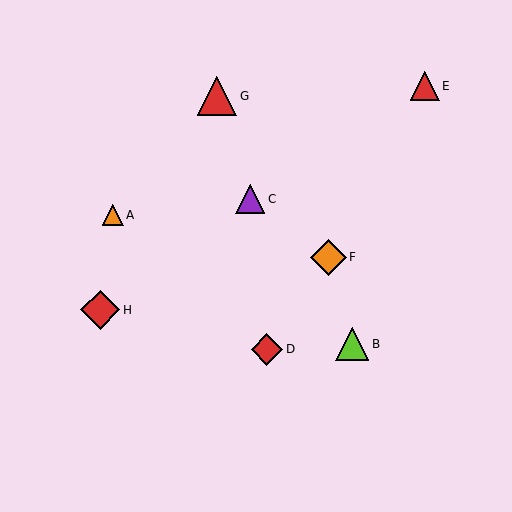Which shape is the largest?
The red triangle (labeled G) is the largest.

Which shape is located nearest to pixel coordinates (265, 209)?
The purple triangle (labeled C) at (250, 199) is nearest to that location.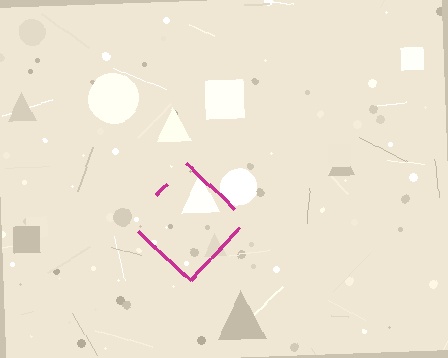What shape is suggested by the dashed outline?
The dashed outline suggests a diamond.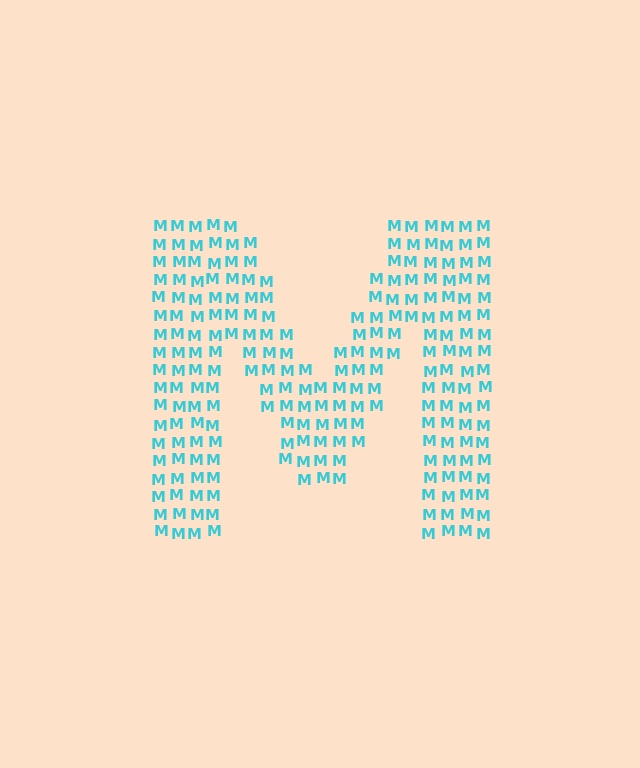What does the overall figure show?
The overall figure shows the letter M.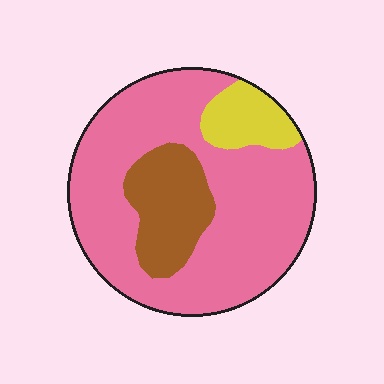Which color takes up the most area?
Pink, at roughly 70%.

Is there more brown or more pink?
Pink.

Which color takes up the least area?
Yellow, at roughly 10%.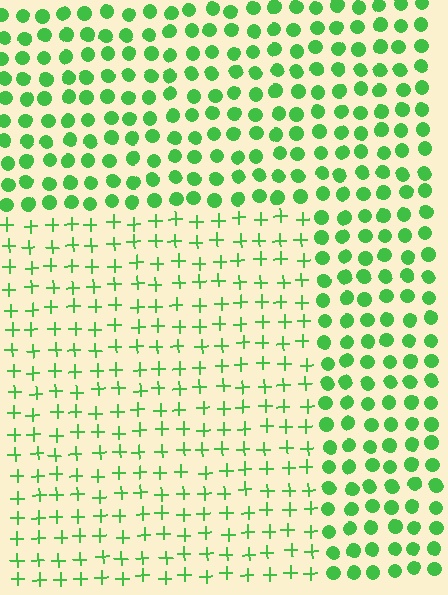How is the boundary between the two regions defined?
The boundary is defined by a change in element shape: plus signs inside vs. circles outside. All elements share the same color and spacing.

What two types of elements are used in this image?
The image uses plus signs inside the rectangle region and circles outside it.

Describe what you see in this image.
The image is filled with small green elements arranged in a uniform grid. A rectangle-shaped region contains plus signs, while the surrounding area contains circles. The boundary is defined purely by the change in element shape.